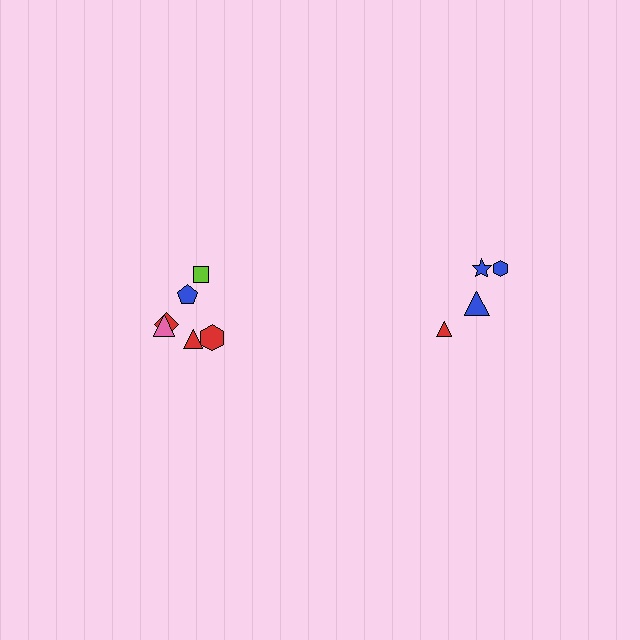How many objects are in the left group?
There are 6 objects.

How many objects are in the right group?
There are 4 objects.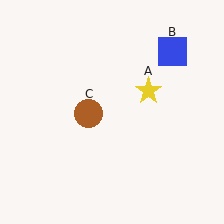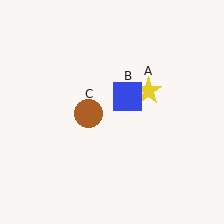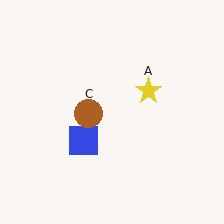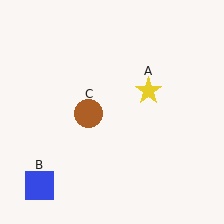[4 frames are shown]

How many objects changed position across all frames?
1 object changed position: blue square (object B).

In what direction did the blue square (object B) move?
The blue square (object B) moved down and to the left.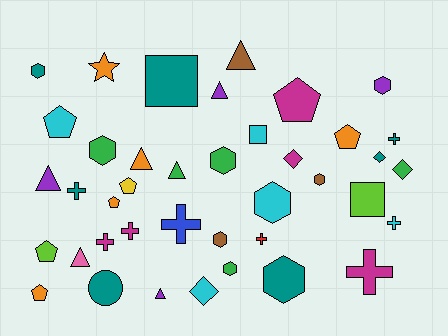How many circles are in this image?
There is 1 circle.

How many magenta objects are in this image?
There are 5 magenta objects.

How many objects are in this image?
There are 40 objects.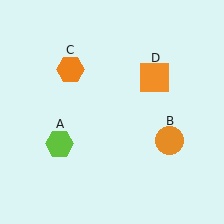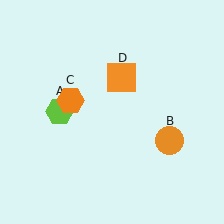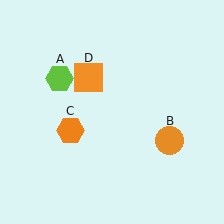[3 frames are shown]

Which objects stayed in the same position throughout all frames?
Orange circle (object B) remained stationary.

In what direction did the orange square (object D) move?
The orange square (object D) moved left.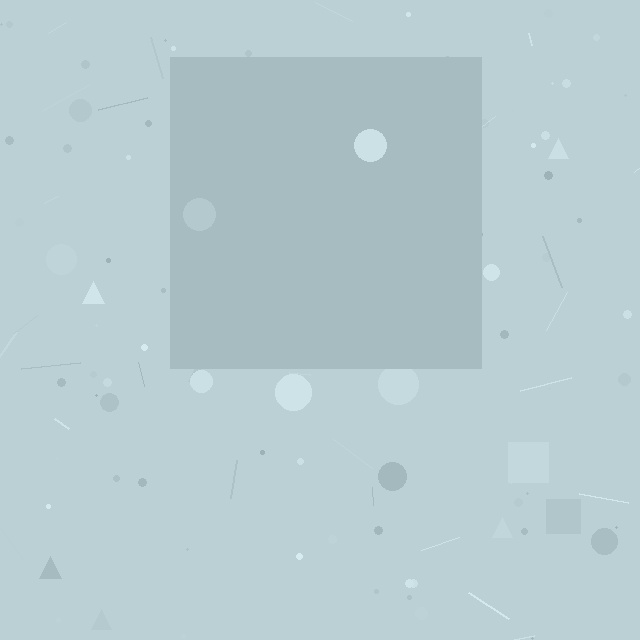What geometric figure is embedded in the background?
A square is embedded in the background.